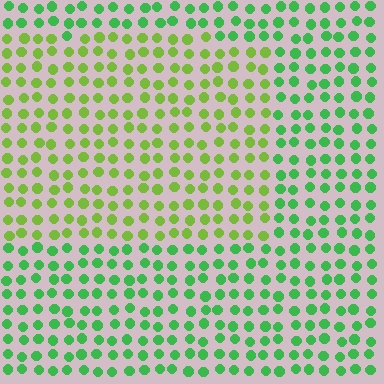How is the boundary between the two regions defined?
The boundary is defined purely by a slight shift in hue (about 38 degrees). Spacing, size, and orientation are identical on both sides.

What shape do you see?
I see a rectangle.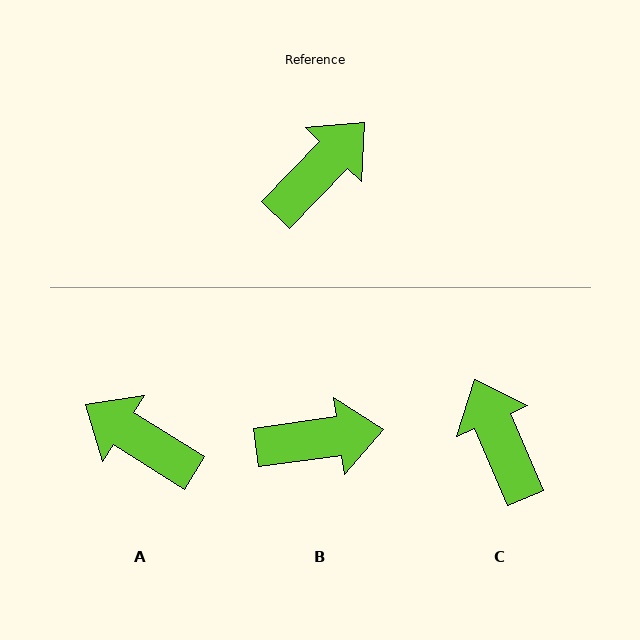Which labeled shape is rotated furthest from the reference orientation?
A, about 102 degrees away.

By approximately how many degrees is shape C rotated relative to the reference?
Approximately 67 degrees counter-clockwise.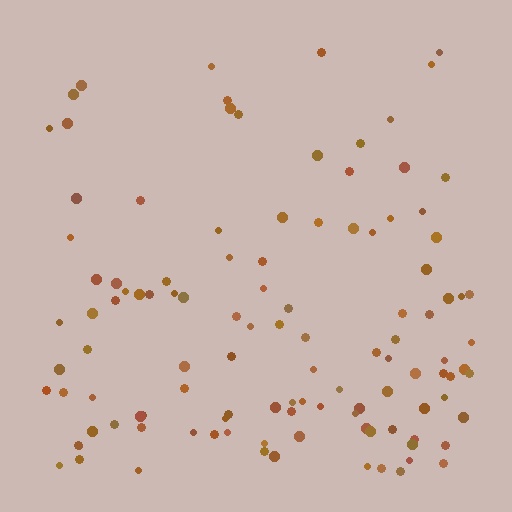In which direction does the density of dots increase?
From top to bottom, with the bottom side densest.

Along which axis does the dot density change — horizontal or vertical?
Vertical.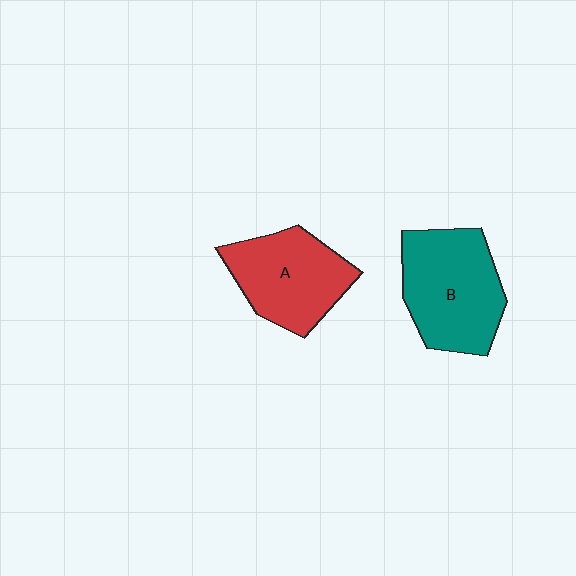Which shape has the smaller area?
Shape A (red).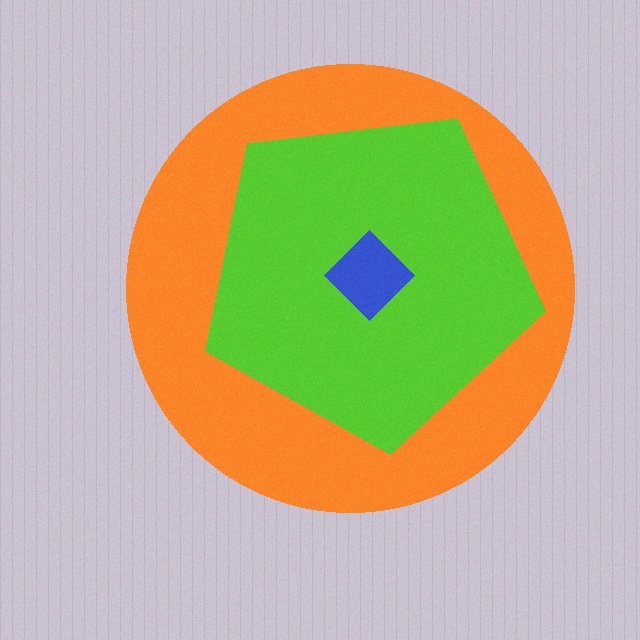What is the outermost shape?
The orange circle.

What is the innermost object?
The blue diamond.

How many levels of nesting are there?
3.